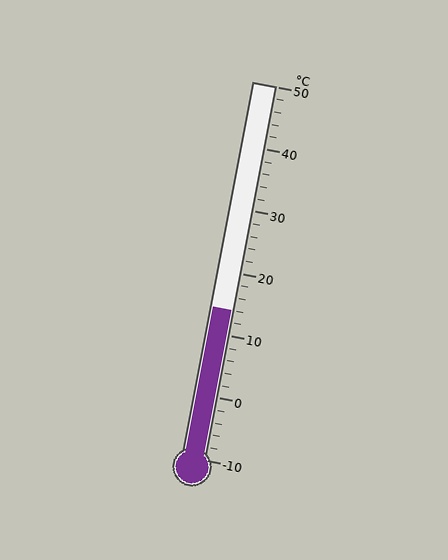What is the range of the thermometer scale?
The thermometer scale ranges from -10°C to 50°C.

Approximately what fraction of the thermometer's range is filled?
The thermometer is filled to approximately 40% of its range.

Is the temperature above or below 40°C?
The temperature is below 40°C.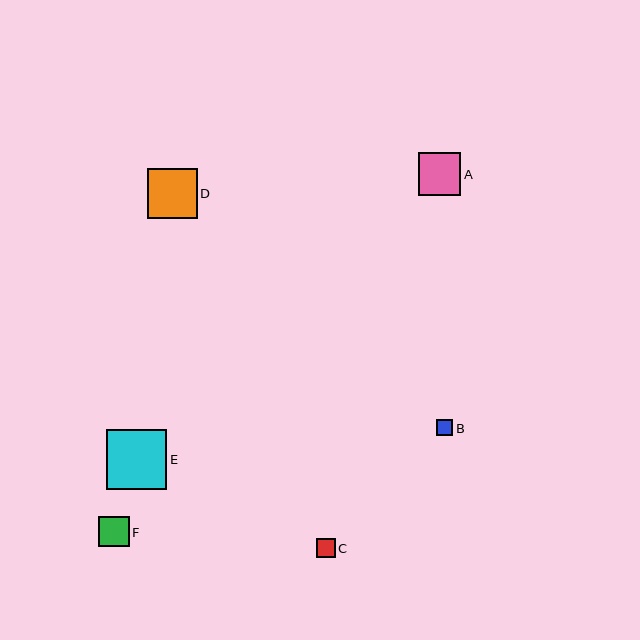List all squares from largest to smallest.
From largest to smallest: E, D, A, F, C, B.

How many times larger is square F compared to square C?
Square F is approximately 1.6 times the size of square C.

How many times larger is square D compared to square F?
Square D is approximately 1.6 times the size of square F.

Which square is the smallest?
Square B is the smallest with a size of approximately 16 pixels.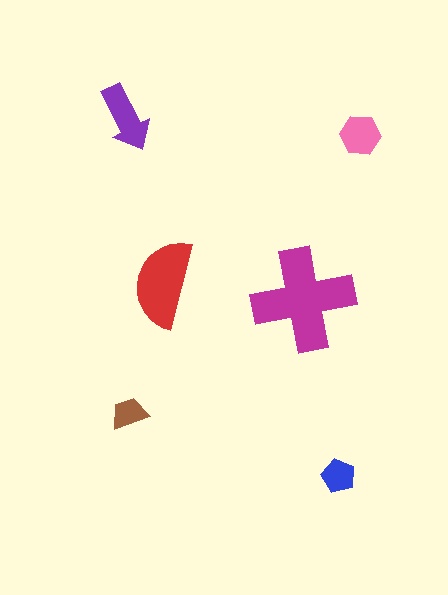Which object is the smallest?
The brown trapezoid.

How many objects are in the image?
There are 6 objects in the image.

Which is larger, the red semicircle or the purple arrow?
The red semicircle.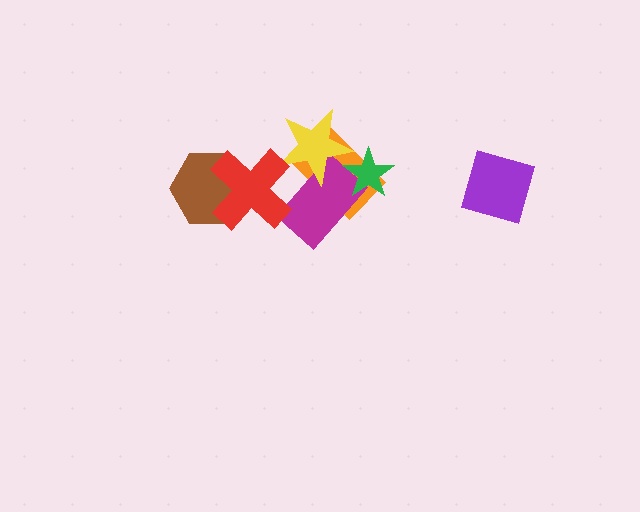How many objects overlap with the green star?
3 objects overlap with the green star.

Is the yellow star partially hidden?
Yes, it is partially covered by another shape.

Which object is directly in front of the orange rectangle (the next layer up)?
The magenta rectangle is directly in front of the orange rectangle.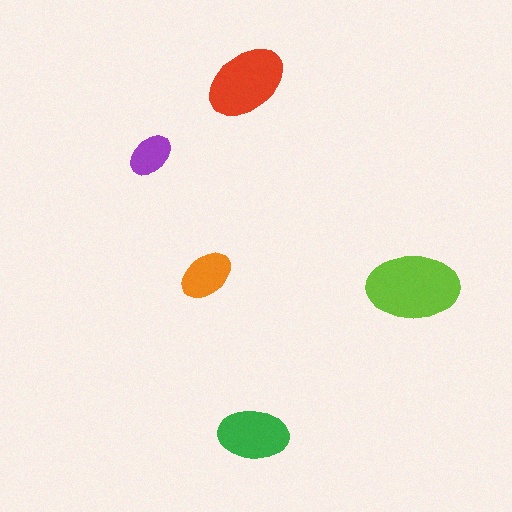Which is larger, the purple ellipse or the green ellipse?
The green one.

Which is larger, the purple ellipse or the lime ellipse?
The lime one.